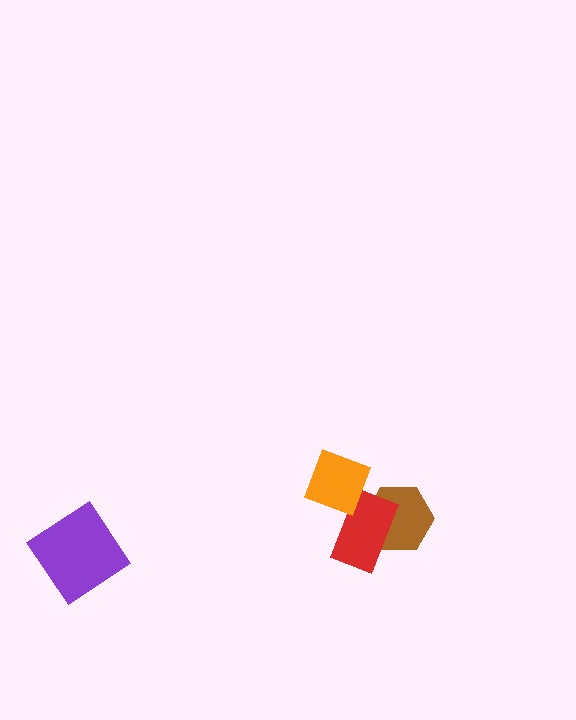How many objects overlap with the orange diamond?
1 object overlaps with the orange diamond.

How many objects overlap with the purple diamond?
0 objects overlap with the purple diamond.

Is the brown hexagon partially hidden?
Yes, it is partially covered by another shape.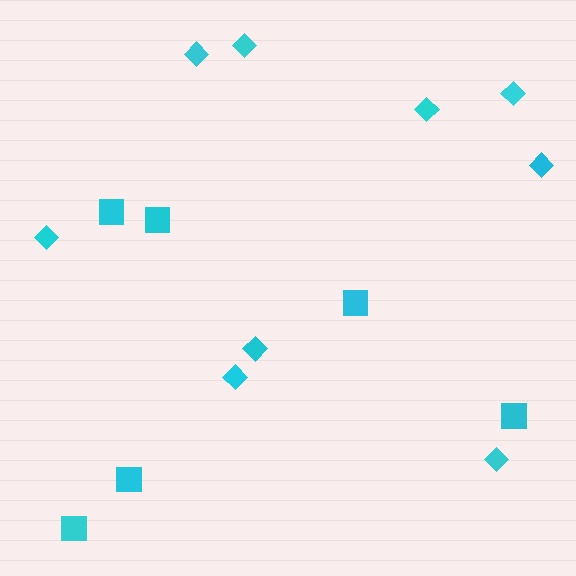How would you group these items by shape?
There are 2 groups: one group of diamonds (9) and one group of squares (6).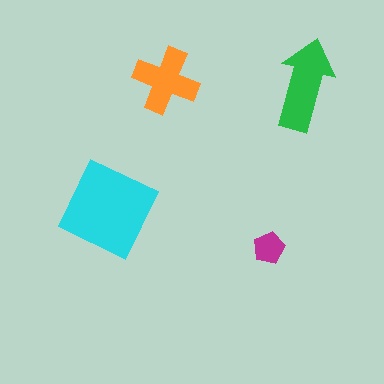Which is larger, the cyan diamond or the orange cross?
The cyan diamond.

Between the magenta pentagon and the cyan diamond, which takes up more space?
The cyan diamond.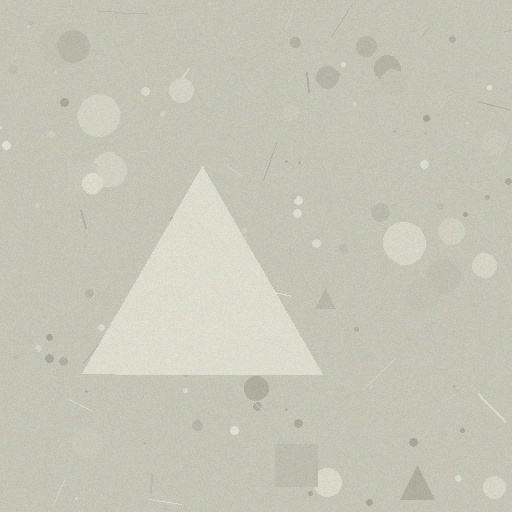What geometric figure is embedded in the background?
A triangle is embedded in the background.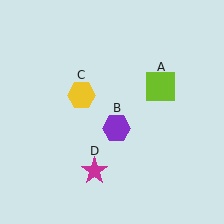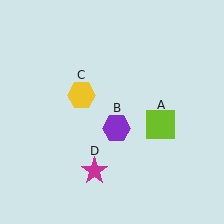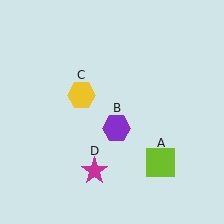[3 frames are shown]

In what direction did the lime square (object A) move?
The lime square (object A) moved down.